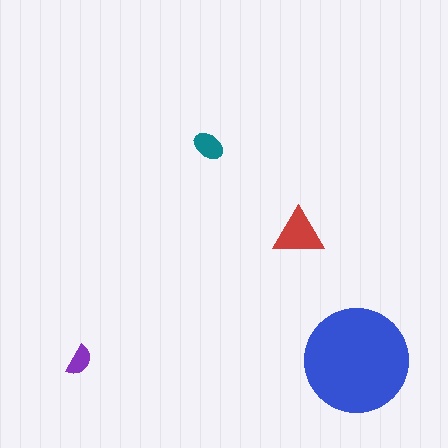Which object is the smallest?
The purple semicircle.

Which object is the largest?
The blue circle.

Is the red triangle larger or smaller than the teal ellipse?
Larger.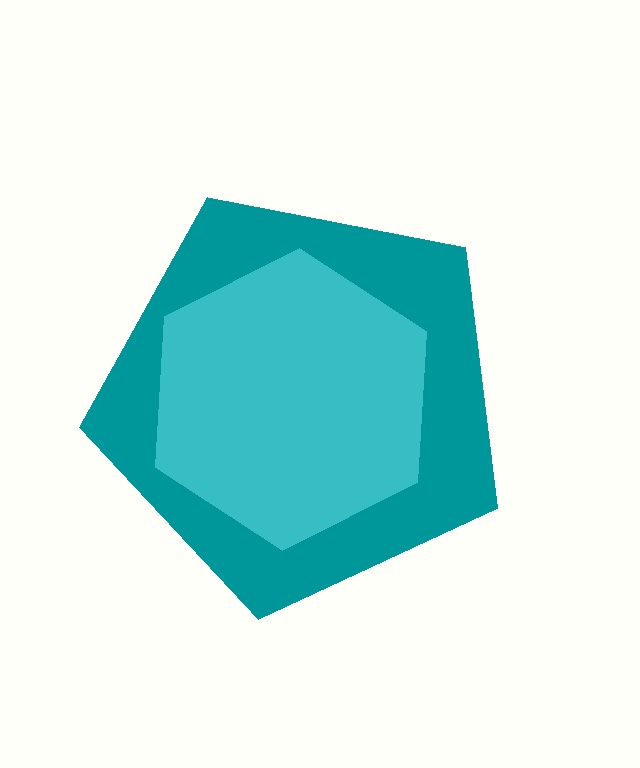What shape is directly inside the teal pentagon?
The cyan hexagon.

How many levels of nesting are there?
2.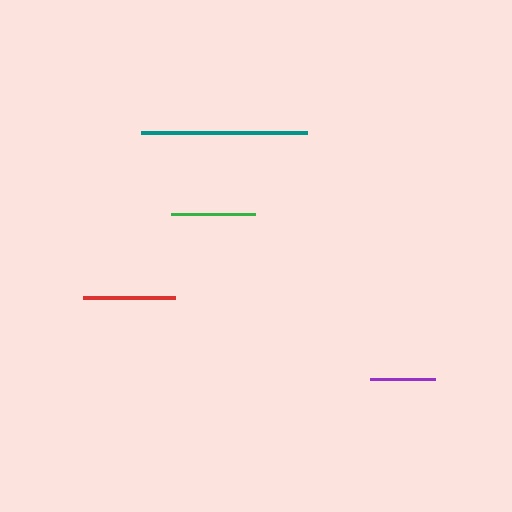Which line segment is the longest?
The teal line is the longest at approximately 167 pixels.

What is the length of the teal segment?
The teal segment is approximately 167 pixels long.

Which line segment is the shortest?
The purple line is the shortest at approximately 65 pixels.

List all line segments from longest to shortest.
From longest to shortest: teal, red, green, purple.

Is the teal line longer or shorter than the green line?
The teal line is longer than the green line.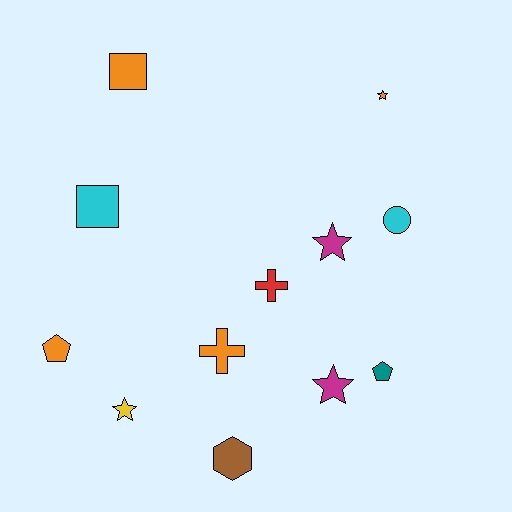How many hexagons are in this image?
There is 1 hexagon.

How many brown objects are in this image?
There is 1 brown object.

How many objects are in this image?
There are 12 objects.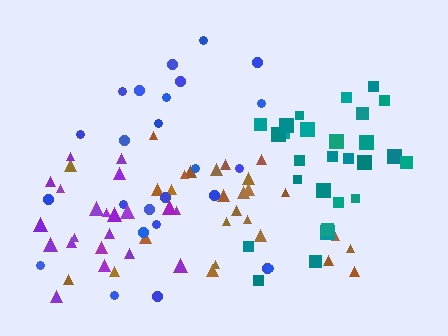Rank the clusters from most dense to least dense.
teal, purple, blue, brown.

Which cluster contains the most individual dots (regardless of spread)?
Brown (27).